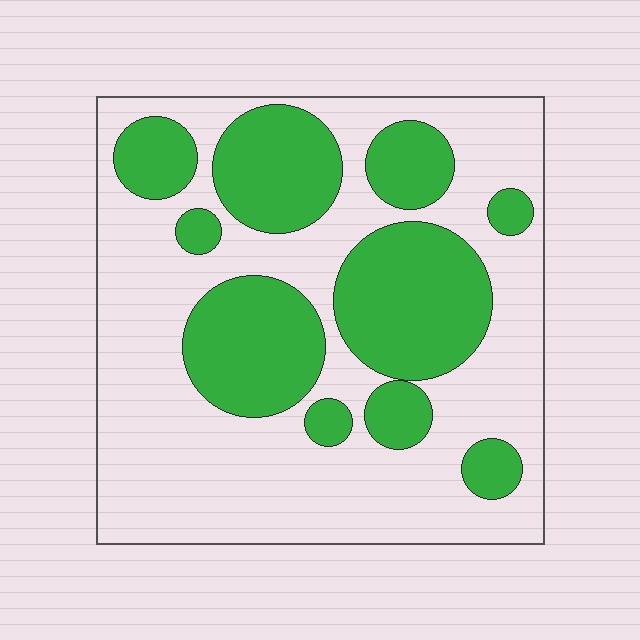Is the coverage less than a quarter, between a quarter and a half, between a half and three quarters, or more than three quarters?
Between a quarter and a half.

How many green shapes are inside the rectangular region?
10.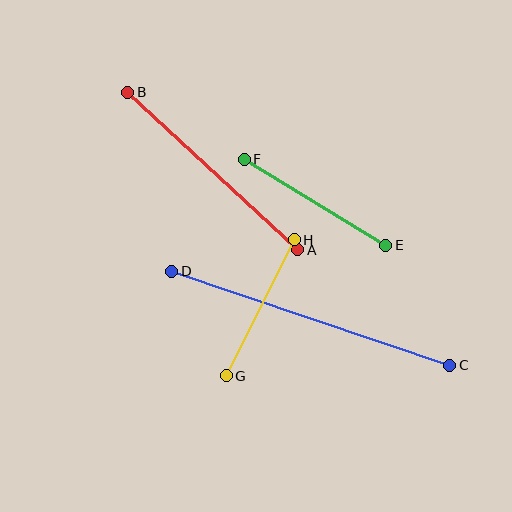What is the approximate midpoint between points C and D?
The midpoint is at approximately (311, 318) pixels.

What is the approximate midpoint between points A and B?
The midpoint is at approximately (213, 171) pixels.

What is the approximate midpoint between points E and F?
The midpoint is at approximately (315, 202) pixels.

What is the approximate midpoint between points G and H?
The midpoint is at approximately (260, 308) pixels.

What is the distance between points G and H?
The distance is approximately 152 pixels.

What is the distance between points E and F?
The distance is approximately 166 pixels.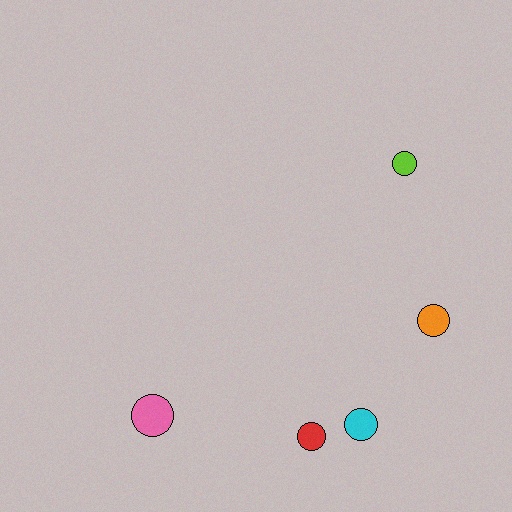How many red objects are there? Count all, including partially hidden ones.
There is 1 red object.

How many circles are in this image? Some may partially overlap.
There are 5 circles.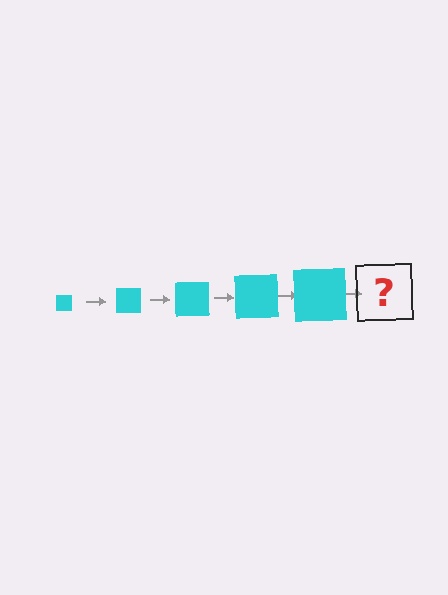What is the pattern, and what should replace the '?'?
The pattern is that the square gets progressively larger each step. The '?' should be a cyan square, larger than the previous one.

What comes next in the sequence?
The next element should be a cyan square, larger than the previous one.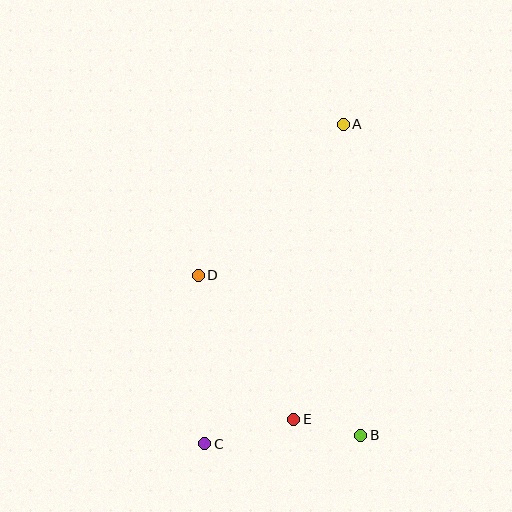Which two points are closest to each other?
Points B and E are closest to each other.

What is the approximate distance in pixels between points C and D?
The distance between C and D is approximately 169 pixels.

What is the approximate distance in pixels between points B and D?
The distance between B and D is approximately 228 pixels.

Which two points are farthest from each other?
Points A and C are farthest from each other.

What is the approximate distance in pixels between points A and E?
The distance between A and E is approximately 299 pixels.